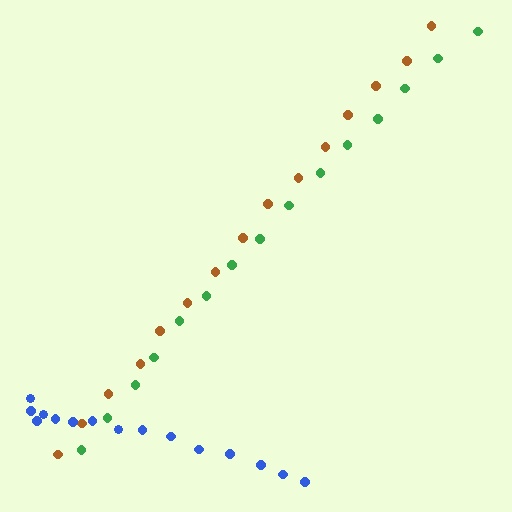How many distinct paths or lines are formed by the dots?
There are 3 distinct paths.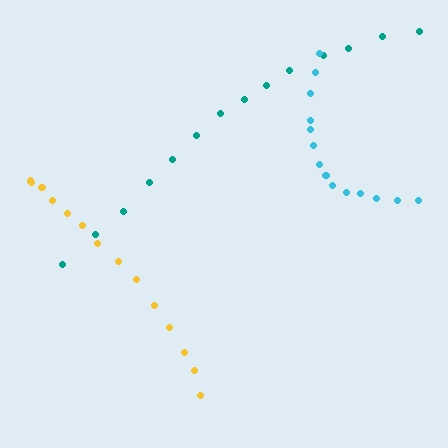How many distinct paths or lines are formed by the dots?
There are 3 distinct paths.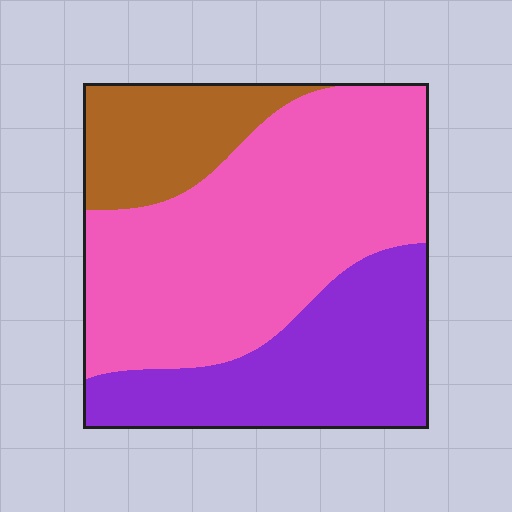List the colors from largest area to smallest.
From largest to smallest: pink, purple, brown.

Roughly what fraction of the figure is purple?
Purple takes up about one third (1/3) of the figure.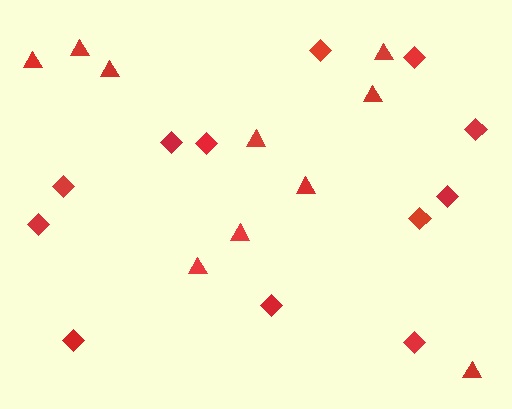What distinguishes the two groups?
There are 2 groups: one group of triangles (10) and one group of diamonds (12).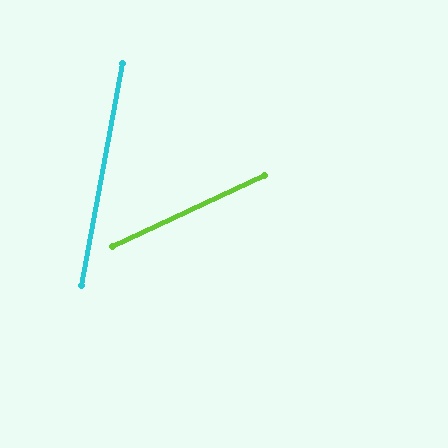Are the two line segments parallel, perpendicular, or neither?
Neither parallel nor perpendicular — they differ by about 55°.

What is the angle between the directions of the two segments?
Approximately 55 degrees.